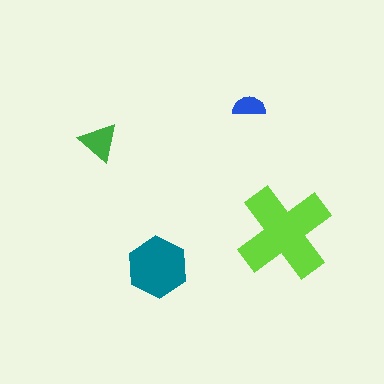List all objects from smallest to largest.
The blue semicircle, the green triangle, the teal hexagon, the lime cross.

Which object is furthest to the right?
The lime cross is rightmost.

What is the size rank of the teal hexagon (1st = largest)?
2nd.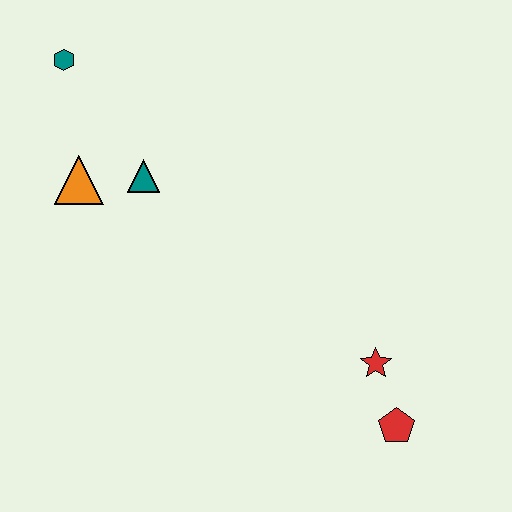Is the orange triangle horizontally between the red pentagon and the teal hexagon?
Yes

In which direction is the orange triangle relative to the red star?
The orange triangle is to the left of the red star.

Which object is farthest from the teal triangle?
The red pentagon is farthest from the teal triangle.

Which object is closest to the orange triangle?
The teal triangle is closest to the orange triangle.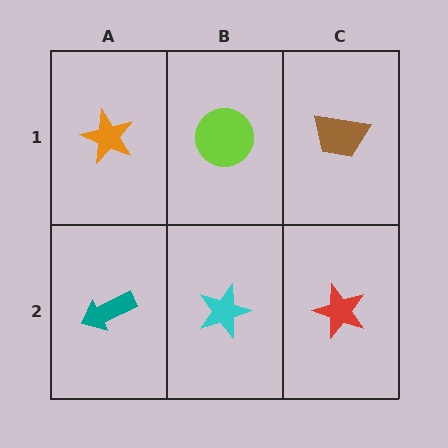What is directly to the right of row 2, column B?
A red star.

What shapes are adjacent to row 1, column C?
A red star (row 2, column C), a lime circle (row 1, column B).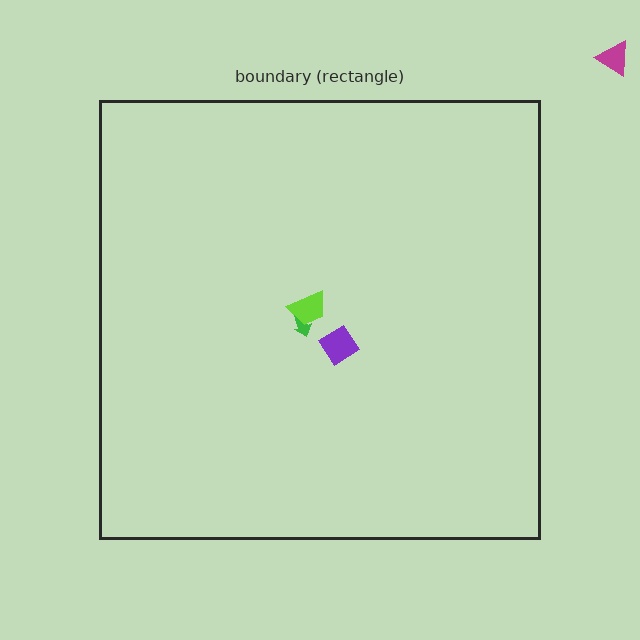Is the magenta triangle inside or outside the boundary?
Outside.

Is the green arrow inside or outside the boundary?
Inside.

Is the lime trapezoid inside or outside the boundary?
Inside.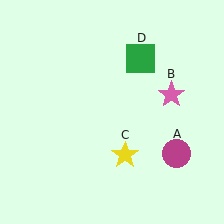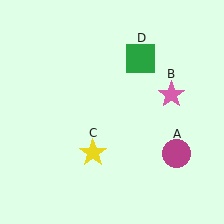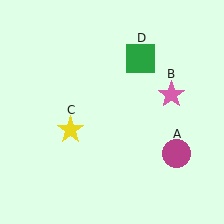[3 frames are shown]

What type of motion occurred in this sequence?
The yellow star (object C) rotated clockwise around the center of the scene.